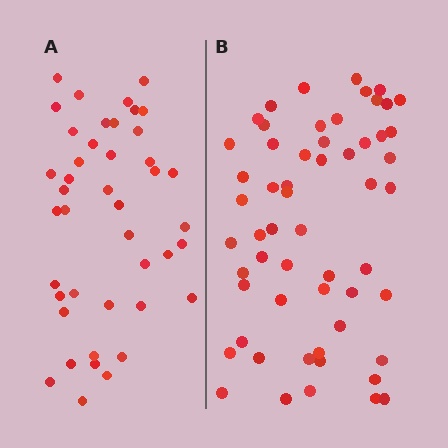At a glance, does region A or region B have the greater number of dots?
Region B (the right region) has more dots.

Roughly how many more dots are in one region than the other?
Region B has approximately 15 more dots than region A.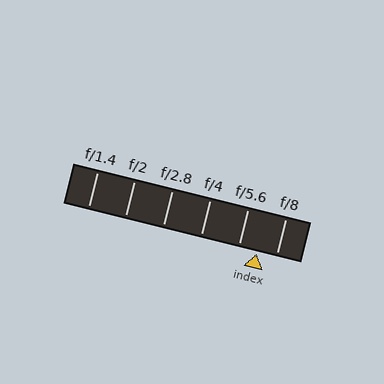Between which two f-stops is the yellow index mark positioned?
The index mark is between f/5.6 and f/8.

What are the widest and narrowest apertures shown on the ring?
The widest aperture shown is f/1.4 and the narrowest is f/8.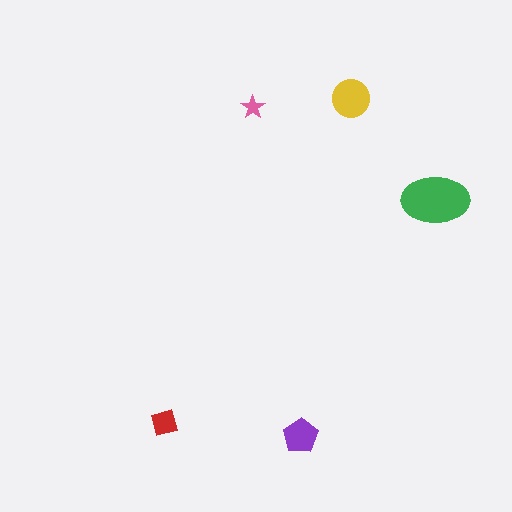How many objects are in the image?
There are 5 objects in the image.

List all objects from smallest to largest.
The pink star, the red diamond, the purple pentagon, the yellow circle, the green ellipse.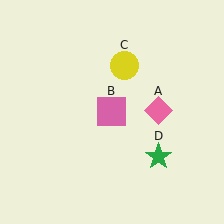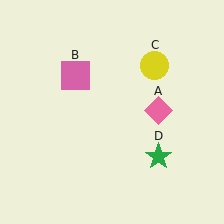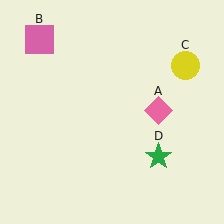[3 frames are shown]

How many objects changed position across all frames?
2 objects changed position: pink square (object B), yellow circle (object C).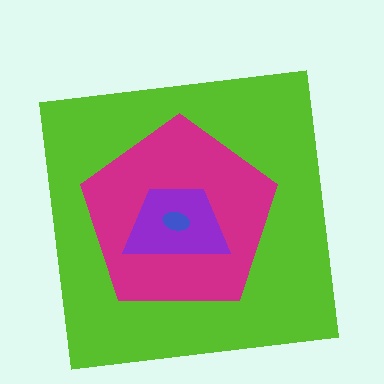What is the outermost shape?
The lime square.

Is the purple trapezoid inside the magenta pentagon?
Yes.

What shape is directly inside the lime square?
The magenta pentagon.